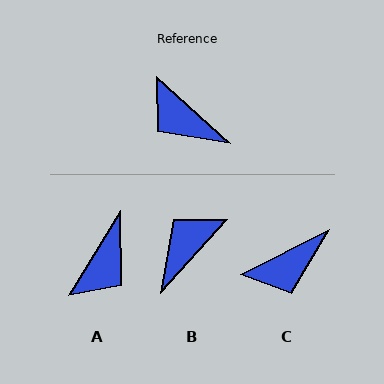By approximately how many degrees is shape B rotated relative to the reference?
Approximately 91 degrees clockwise.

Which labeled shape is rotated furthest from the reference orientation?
A, about 100 degrees away.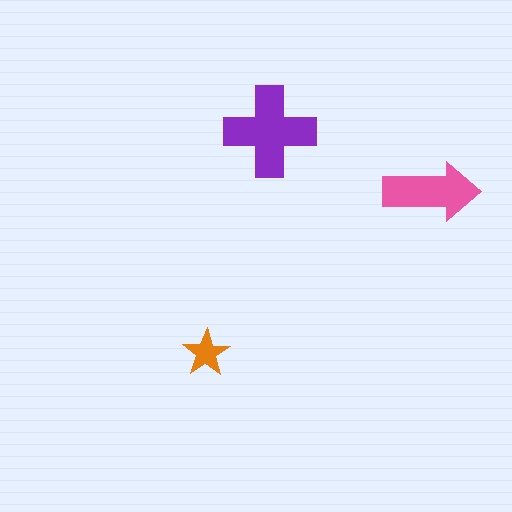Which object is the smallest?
The orange star.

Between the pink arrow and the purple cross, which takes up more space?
The purple cross.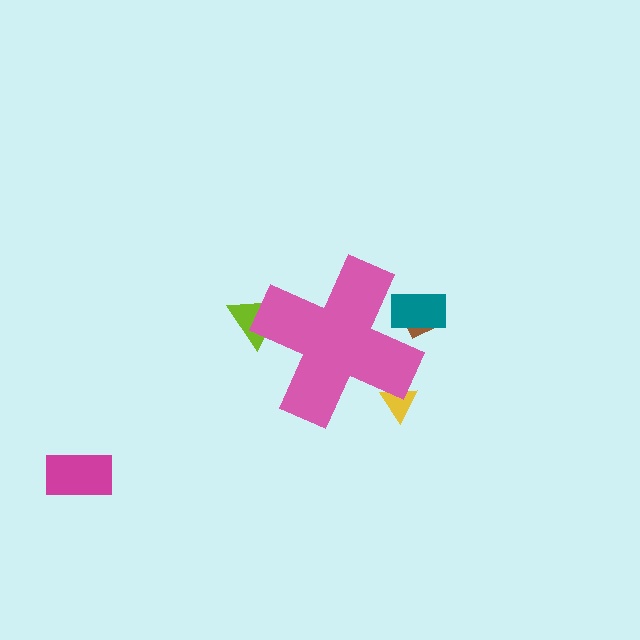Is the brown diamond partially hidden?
Yes, the brown diamond is partially hidden behind the pink cross.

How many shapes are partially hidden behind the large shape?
4 shapes are partially hidden.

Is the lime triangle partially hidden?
Yes, the lime triangle is partially hidden behind the pink cross.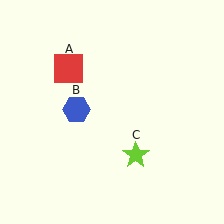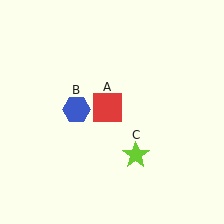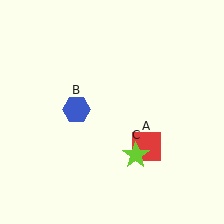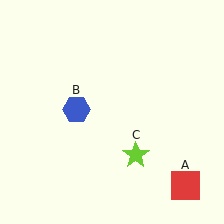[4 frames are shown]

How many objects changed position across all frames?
1 object changed position: red square (object A).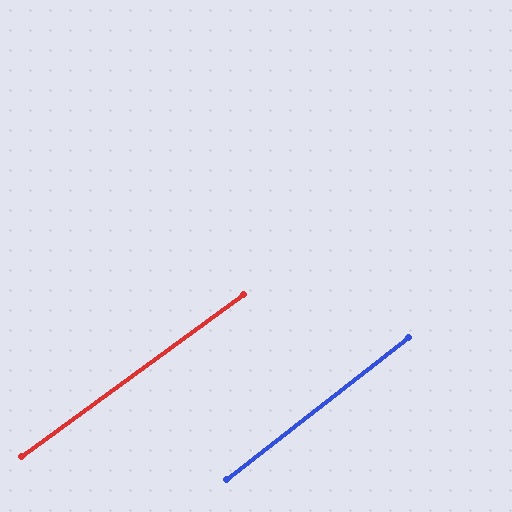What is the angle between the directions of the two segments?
Approximately 2 degrees.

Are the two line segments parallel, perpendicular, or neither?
Parallel — their directions differ by only 1.6°.